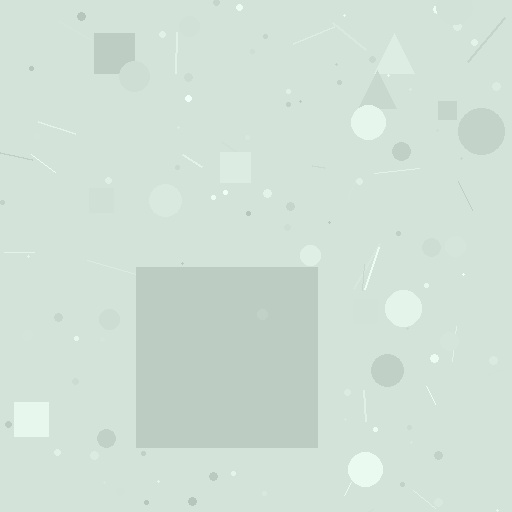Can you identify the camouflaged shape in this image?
The camouflaged shape is a square.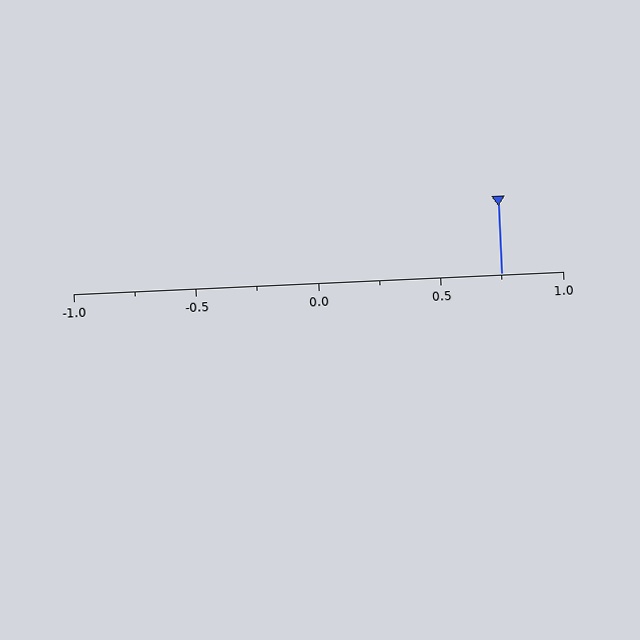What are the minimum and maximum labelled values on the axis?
The axis runs from -1.0 to 1.0.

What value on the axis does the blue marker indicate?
The marker indicates approximately 0.75.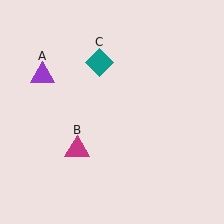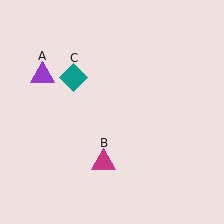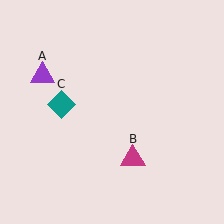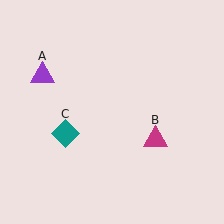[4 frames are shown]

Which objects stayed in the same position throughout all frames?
Purple triangle (object A) remained stationary.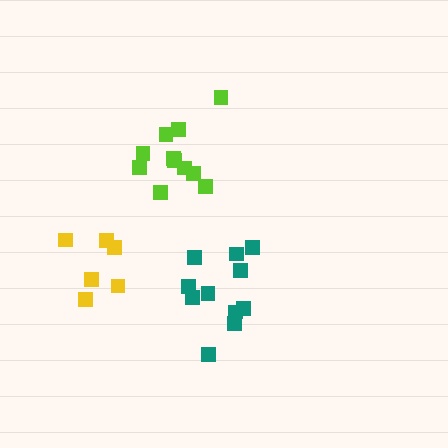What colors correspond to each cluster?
The clusters are colored: teal, yellow, lime.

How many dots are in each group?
Group 1: 11 dots, Group 2: 6 dots, Group 3: 11 dots (28 total).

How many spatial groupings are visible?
There are 3 spatial groupings.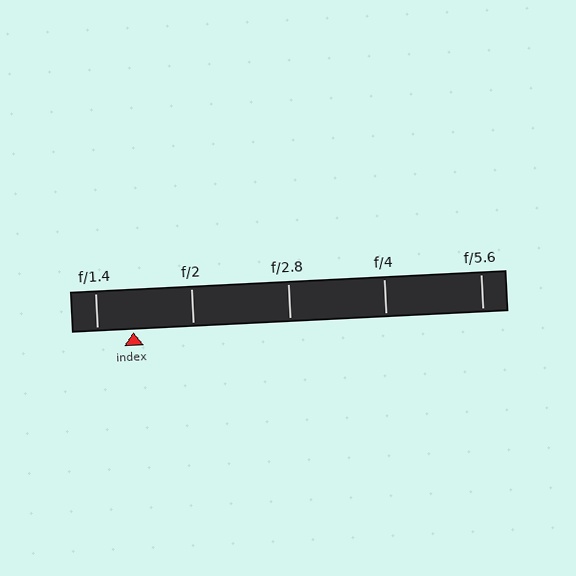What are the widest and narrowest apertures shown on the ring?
The widest aperture shown is f/1.4 and the narrowest is f/5.6.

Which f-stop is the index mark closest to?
The index mark is closest to f/1.4.